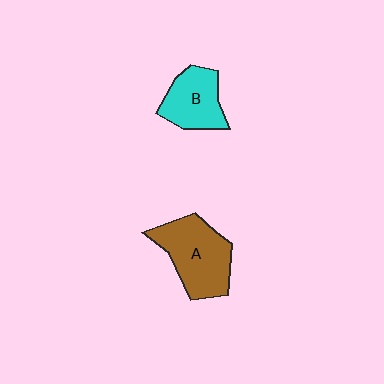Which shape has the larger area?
Shape A (brown).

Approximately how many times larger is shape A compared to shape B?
Approximately 1.4 times.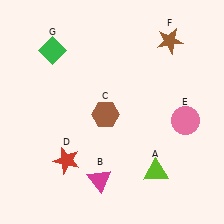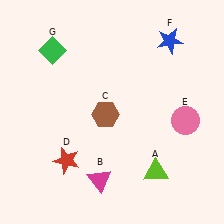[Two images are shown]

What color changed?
The star (F) changed from brown in Image 1 to blue in Image 2.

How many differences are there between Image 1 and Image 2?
There is 1 difference between the two images.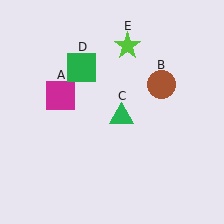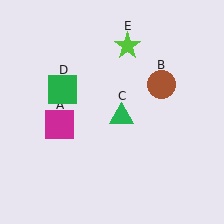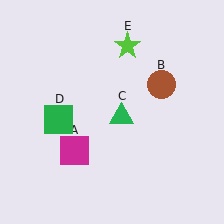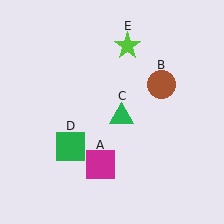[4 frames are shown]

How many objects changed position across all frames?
2 objects changed position: magenta square (object A), green square (object D).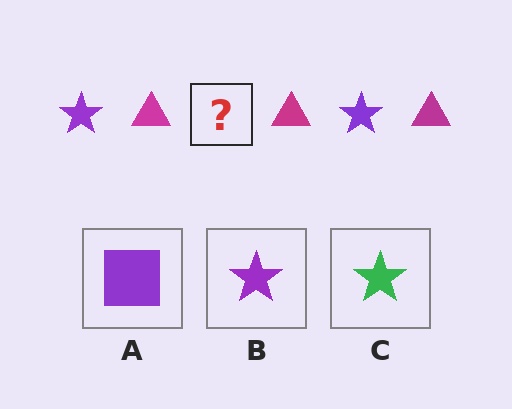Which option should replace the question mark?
Option B.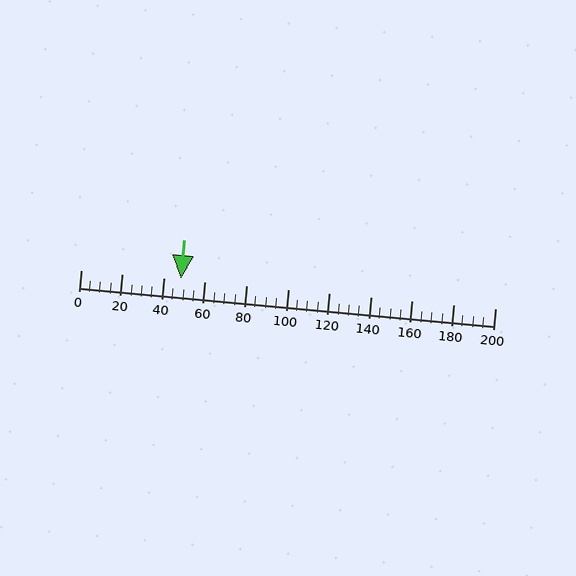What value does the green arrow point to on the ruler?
The green arrow points to approximately 48.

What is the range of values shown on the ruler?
The ruler shows values from 0 to 200.